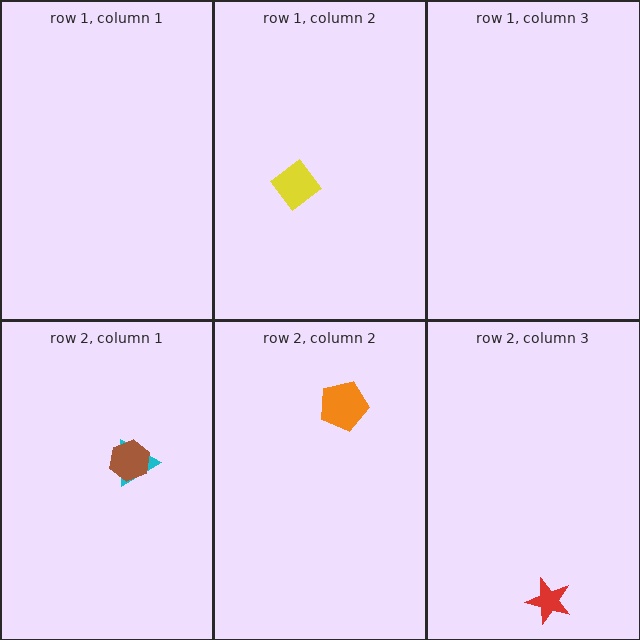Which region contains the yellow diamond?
The row 1, column 2 region.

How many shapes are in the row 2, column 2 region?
1.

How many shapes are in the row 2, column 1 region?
2.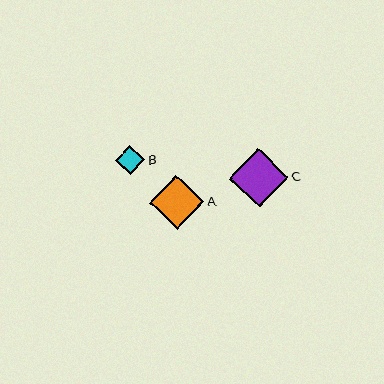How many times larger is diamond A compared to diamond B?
Diamond A is approximately 1.9 times the size of diamond B.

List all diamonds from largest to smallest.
From largest to smallest: C, A, B.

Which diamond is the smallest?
Diamond B is the smallest with a size of approximately 29 pixels.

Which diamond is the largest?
Diamond C is the largest with a size of approximately 59 pixels.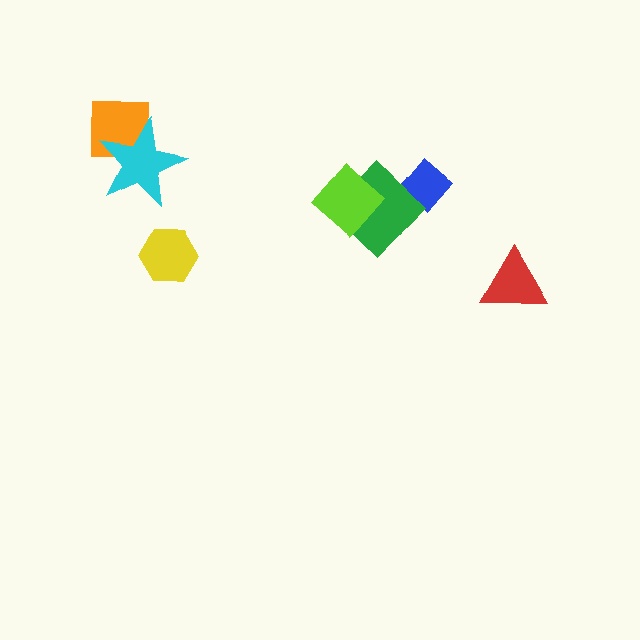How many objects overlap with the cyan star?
1 object overlaps with the cyan star.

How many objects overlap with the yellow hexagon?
0 objects overlap with the yellow hexagon.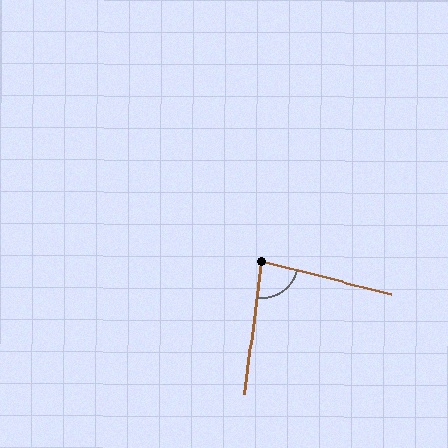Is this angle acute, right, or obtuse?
It is acute.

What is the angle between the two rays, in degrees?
Approximately 83 degrees.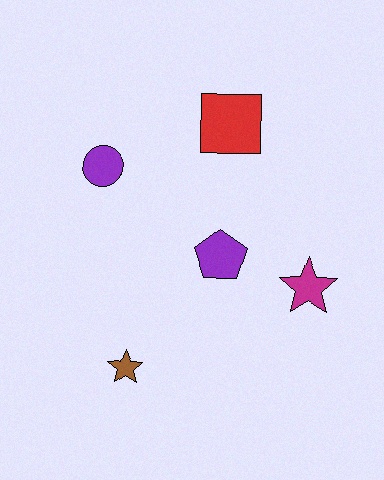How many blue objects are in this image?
There are no blue objects.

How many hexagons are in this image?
There are no hexagons.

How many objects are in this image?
There are 5 objects.